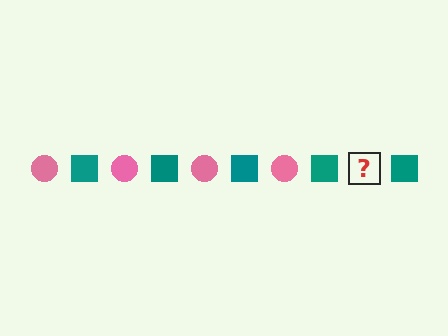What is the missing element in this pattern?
The missing element is a pink circle.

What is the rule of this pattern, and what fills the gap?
The rule is that the pattern alternates between pink circle and teal square. The gap should be filled with a pink circle.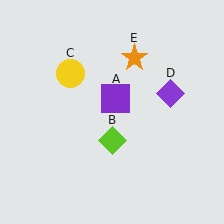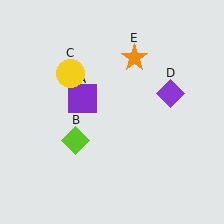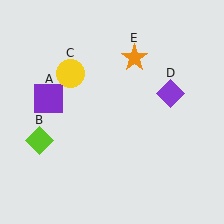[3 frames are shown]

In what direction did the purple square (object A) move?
The purple square (object A) moved left.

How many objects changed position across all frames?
2 objects changed position: purple square (object A), lime diamond (object B).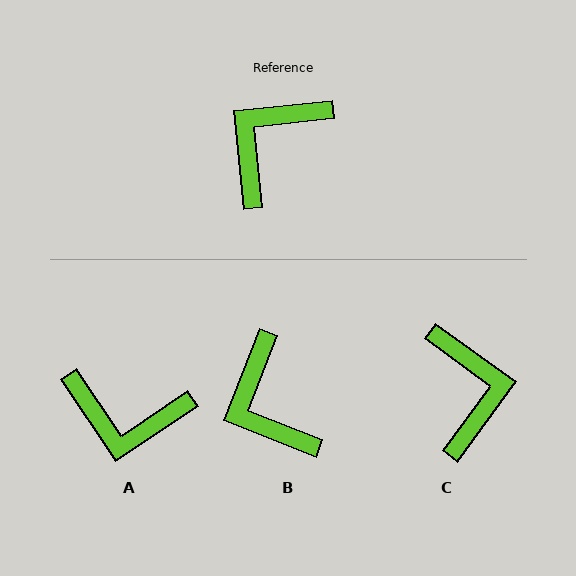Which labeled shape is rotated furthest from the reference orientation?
C, about 132 degrees away.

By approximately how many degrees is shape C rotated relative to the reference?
Approximately 132 degrees clockwise.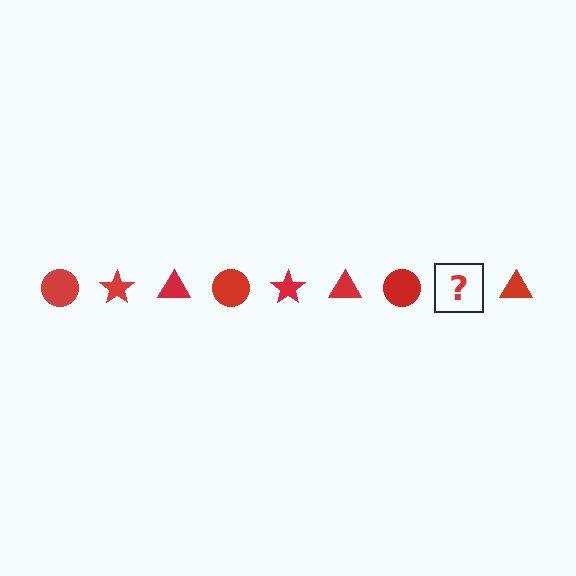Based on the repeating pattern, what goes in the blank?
The blank should be a red star.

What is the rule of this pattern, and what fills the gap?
The rule is that the pattern cycles through circle, star, triangle shapes in red. The gap should be filled with a red star.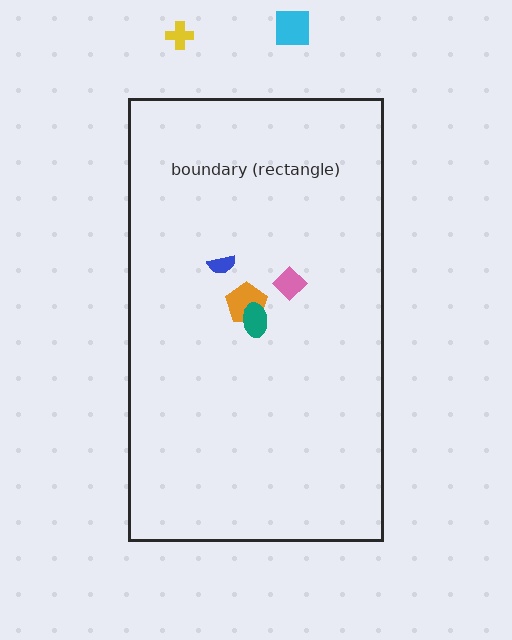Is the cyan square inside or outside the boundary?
Outside.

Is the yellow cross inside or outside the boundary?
Outside.